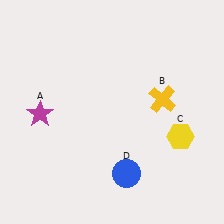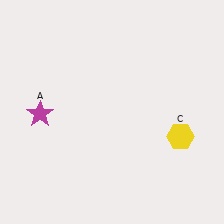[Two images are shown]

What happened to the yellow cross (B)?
The yellow cross (B) was removed in Image 2. It was in the top-right area of Image 1.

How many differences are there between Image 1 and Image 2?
There are 2 differences between the two images.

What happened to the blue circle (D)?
The blue circle (D) was removed in Image 2. It was in the bottom-right area of Image 1.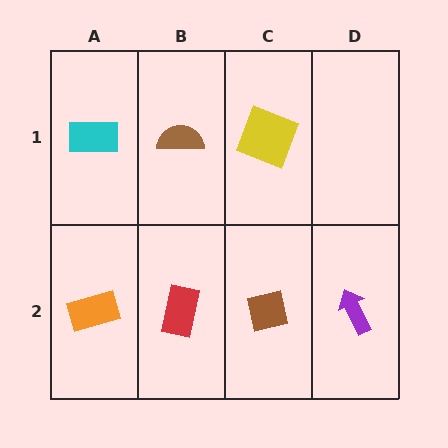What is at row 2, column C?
A brown square.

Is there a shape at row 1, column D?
No, that cell is empty.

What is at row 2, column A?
An orange rectangle.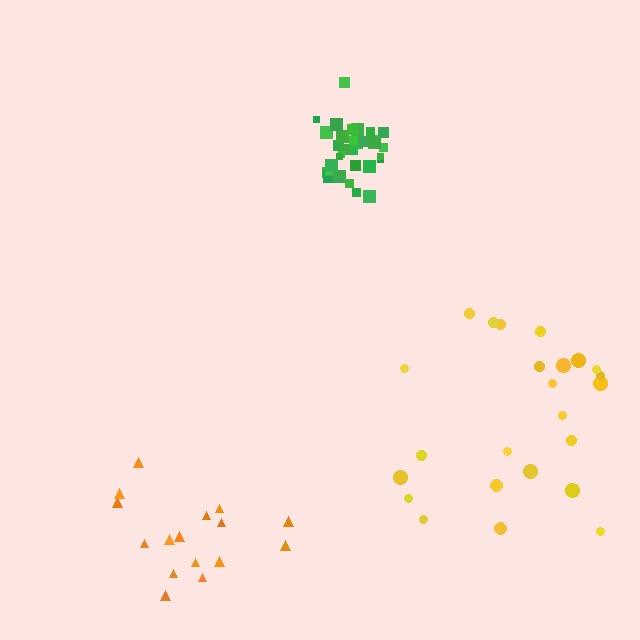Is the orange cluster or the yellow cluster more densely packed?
Yellow.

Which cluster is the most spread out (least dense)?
Orange.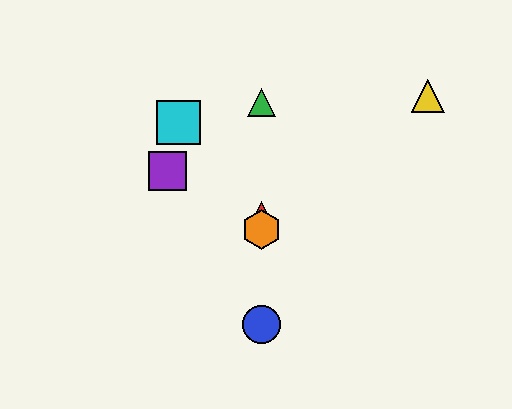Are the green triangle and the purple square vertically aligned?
No, the green triangle is at x≈261 and the purple square is at x≈167.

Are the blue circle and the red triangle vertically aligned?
Yes, both are at x≈261.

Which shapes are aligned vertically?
The red triangle, the blue circle, the green triangle, the orange hexagon are aligned vertically.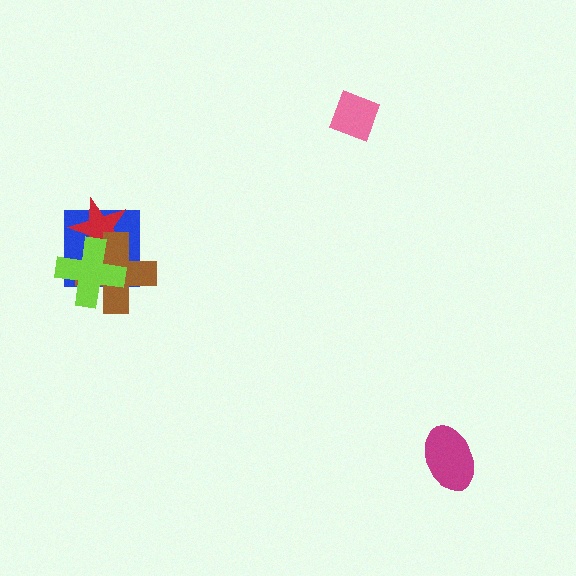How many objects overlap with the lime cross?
3 objects overlap with the lime cross.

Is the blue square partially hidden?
Yes, it is partially covered by another shape.